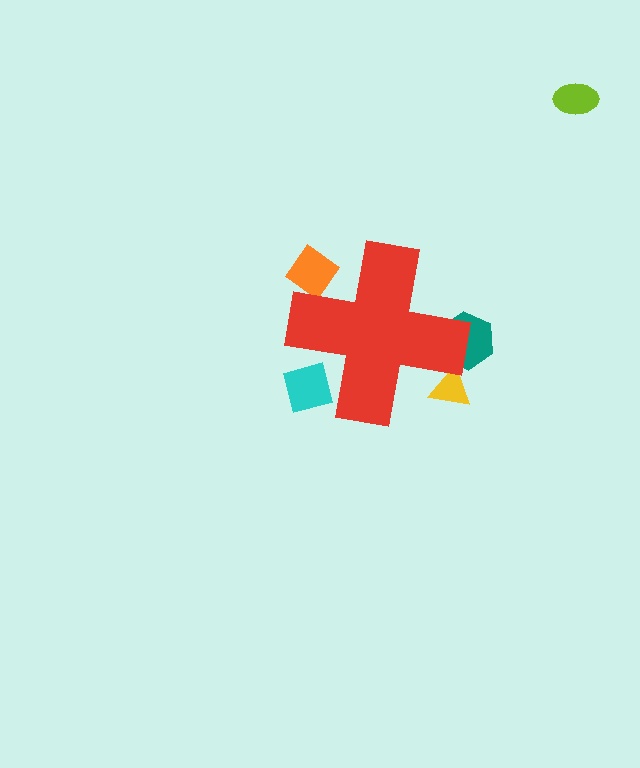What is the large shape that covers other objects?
A red cross.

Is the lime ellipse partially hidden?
No, the lime ellipse is fully visible.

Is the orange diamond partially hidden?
Yes, the orange diamond is partially hidden behind the red cross.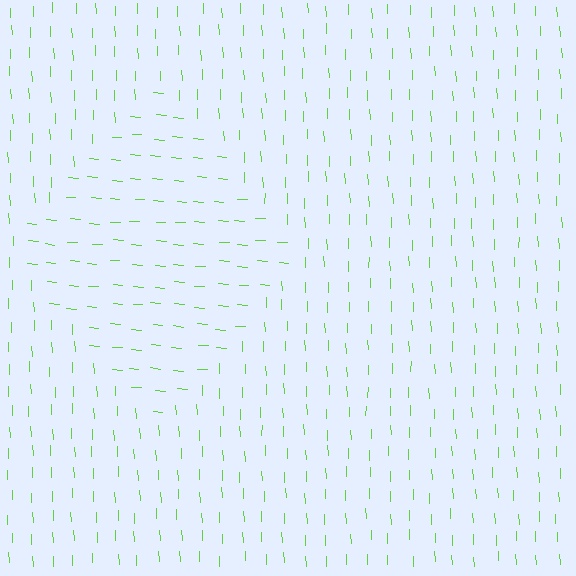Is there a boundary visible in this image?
Yes, there is a texture boundary formed by a change in line orientation.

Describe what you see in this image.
The image is filled with small lime line segments. A diamond region in the image has lines oriented differently from the surrounding lines, creating a visible texture boundary.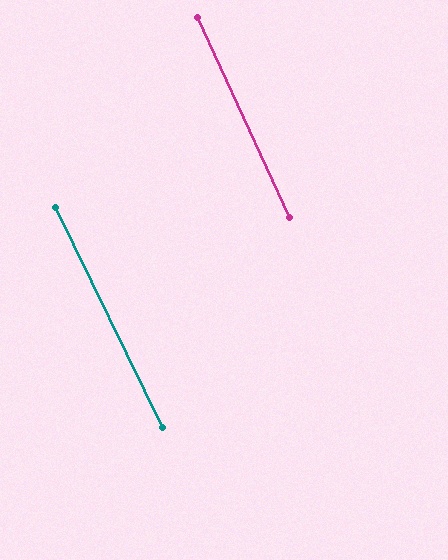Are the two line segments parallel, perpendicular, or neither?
Parallel — their directions differ by only 1.2°.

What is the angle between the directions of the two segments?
Approximately 1 degree.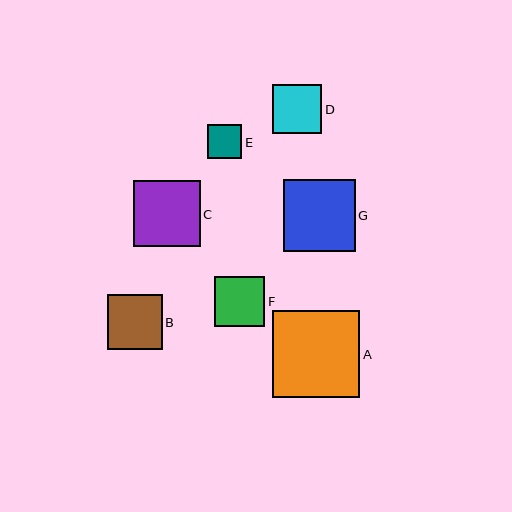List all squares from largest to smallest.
From largest to smallest: A, G, C, B, F, D, E.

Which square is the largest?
Square A is the largest with a size of approximately 87 pixels.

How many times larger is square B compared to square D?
Square B is approximately 1.1 times the size of square D.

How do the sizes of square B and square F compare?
Square B and square F are approximately the same size.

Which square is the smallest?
Square E is the smallest with a size of approximately 35 pixels.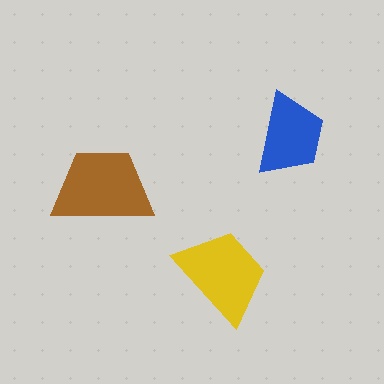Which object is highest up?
The blue trapezoid is topmost.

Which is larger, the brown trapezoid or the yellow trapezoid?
The brown one.